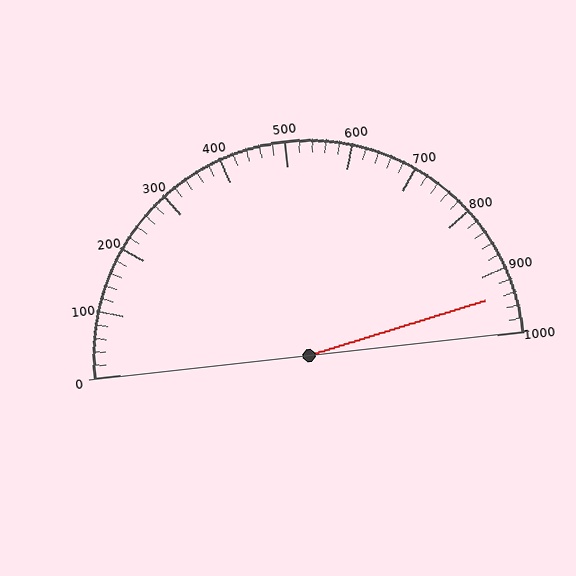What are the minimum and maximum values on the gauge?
The gauge ranges from 0 to 1000.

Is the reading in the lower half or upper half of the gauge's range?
The reading is in the upper half of the range (0 to 1000).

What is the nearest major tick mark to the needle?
The nearest major tick mark is 900.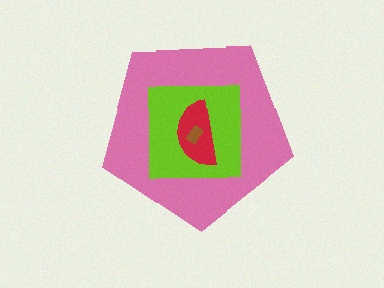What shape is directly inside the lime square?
The red semicircle.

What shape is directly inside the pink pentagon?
The lime square.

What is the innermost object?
The brown rectangle.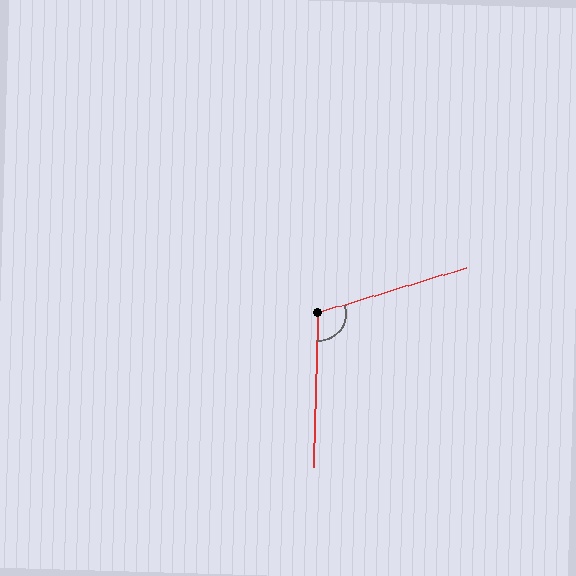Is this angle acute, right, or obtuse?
It is obtuse.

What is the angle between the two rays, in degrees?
Approximately 109 degrees.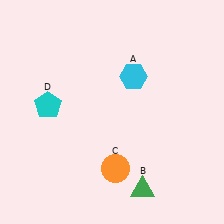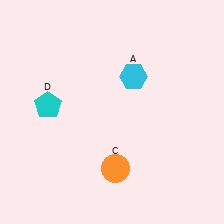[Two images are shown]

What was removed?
The green triangle (B) was removed in Image 2.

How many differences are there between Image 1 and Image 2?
There is 1 difference between the two images.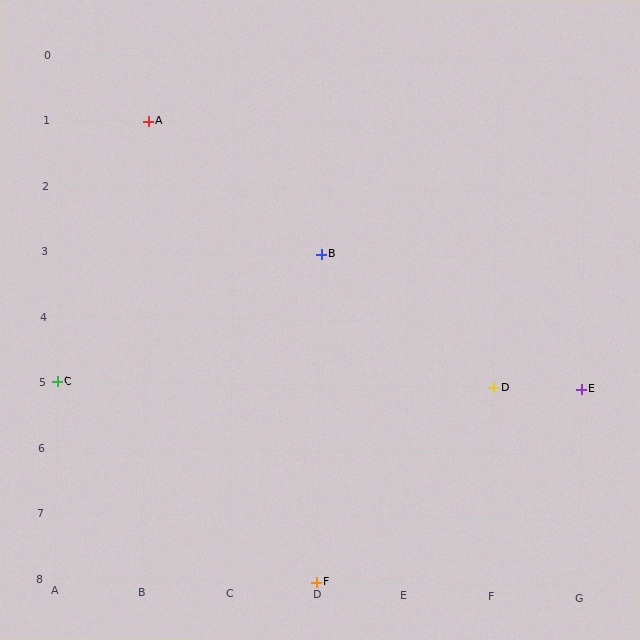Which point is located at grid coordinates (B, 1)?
Point A is at (B, 1).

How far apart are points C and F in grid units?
Points C and F are 3 columns and 3 rows apart (about 4.2 grid units diagonally).